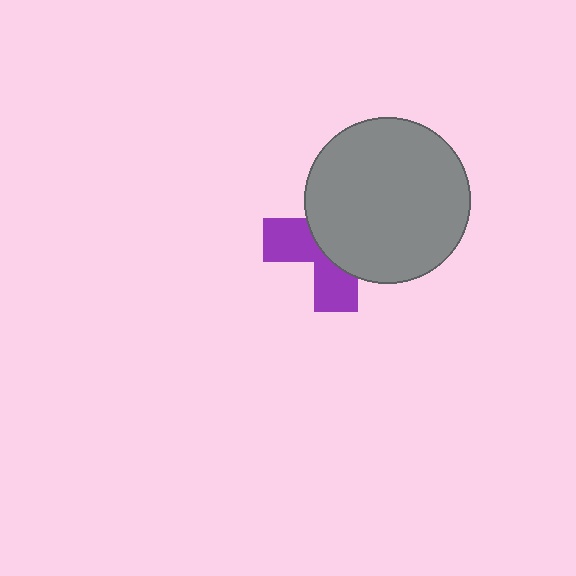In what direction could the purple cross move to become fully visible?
The purple cross could move toward the lower-left. That would shift it out from behind the gray circle entirely.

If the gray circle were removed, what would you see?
You would see the complete purple cross.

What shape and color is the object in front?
The object in front is a gray circle.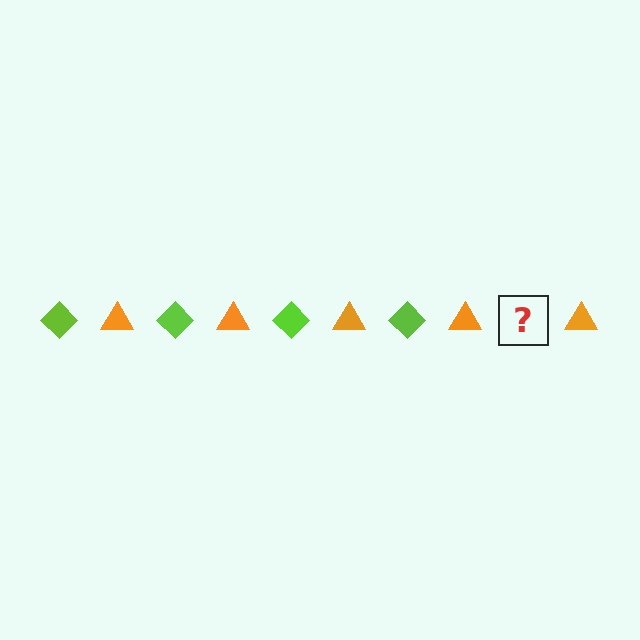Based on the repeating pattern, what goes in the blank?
The blank should be a lime diamond.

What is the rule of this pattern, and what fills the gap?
The rule is that the pattern alternates between lime diamond and orange triangle. The gap should be filled with a lime diamond.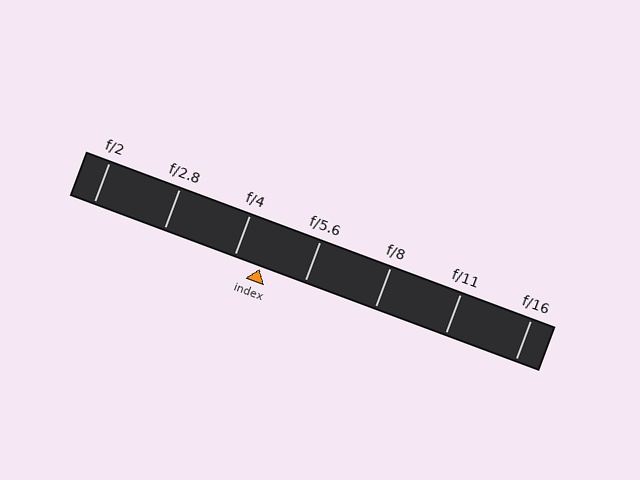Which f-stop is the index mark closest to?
The index mark is closest to f/4.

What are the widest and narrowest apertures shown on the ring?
The widest aperture shown is f/2 and the narrowest is f/16.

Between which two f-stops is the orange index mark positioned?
The index mark is between f/4 and f/5.6.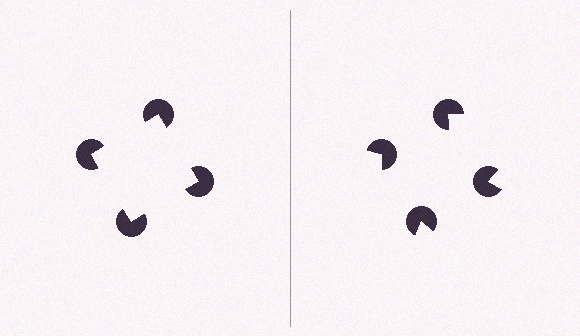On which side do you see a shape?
An illusory square appears on the left side. On the right side the wedge cuts are rotated, so no coherent shape forms.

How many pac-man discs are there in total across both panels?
8 — 4 on each side.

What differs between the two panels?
The pac-man discs are positioned identically on both sides; only the wedge orientations differ. On the left they align to a square; on the right they are misaligned.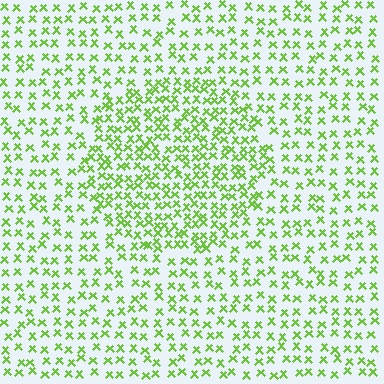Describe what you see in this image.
The image contains small lime elements arranged at two different densities. A circle-shaped region is visible where the elements are more densely packed than the surrounding area.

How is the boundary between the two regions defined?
The boundary is defined by a change in element density (approximately 1.8x ratio). All elements are the same color, size, and shape.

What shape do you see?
I see a circle.